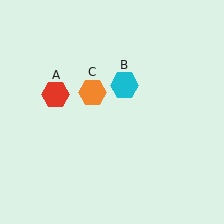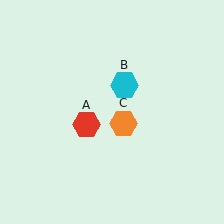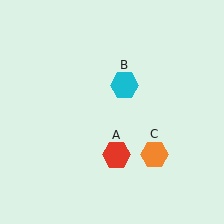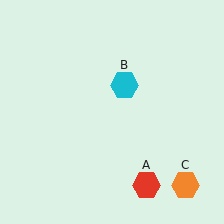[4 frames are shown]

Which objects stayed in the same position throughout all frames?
Cyan hexagon (object B) remained stationary.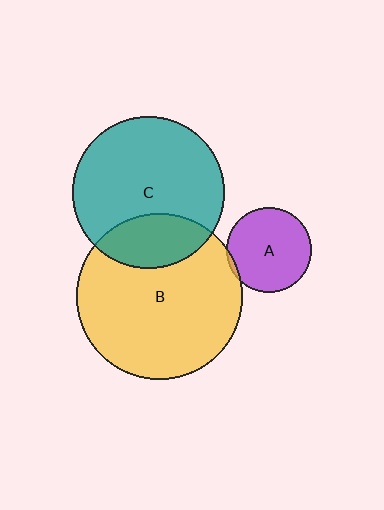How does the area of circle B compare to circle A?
Approximately 3.8 times.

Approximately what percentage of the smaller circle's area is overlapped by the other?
Approximately 25%.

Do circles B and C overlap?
Yes.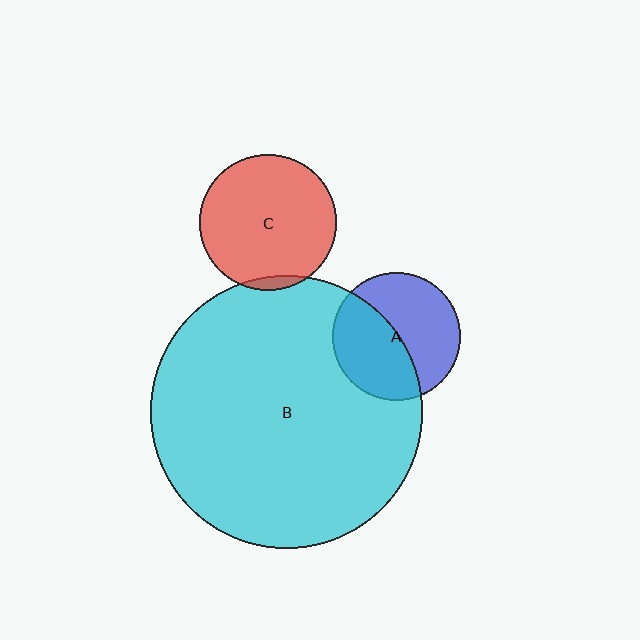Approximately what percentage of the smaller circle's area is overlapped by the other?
Approximately 5%.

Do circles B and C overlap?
Yes.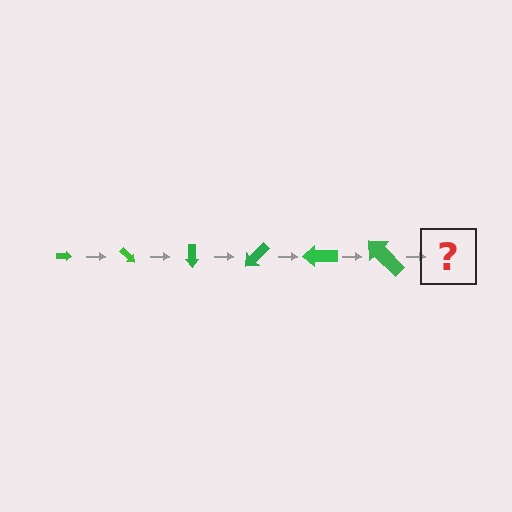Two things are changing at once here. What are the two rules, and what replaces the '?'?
The two rules are that the arrow grows larger each step and it rotates 45 degrees each step. The '?' should be an arrow, larger than the previous one and rotated 270 degrees from the start.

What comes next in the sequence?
The next element should be an arrow, larger than the previous one and rotated 270 degrees from the start.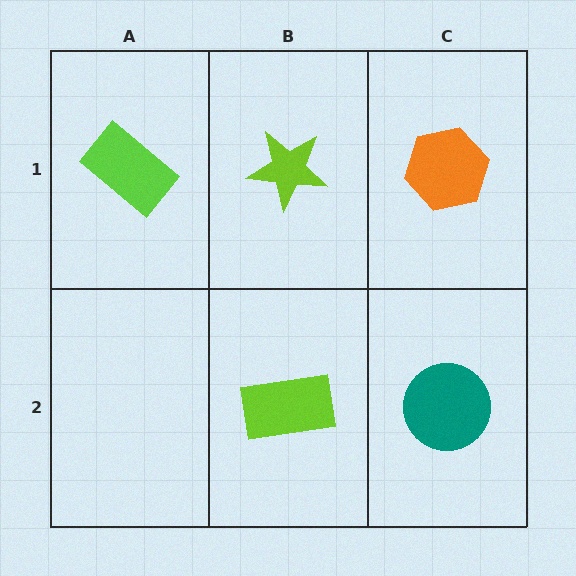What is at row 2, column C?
A teal circle.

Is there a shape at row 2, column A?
No, that cell is empty.